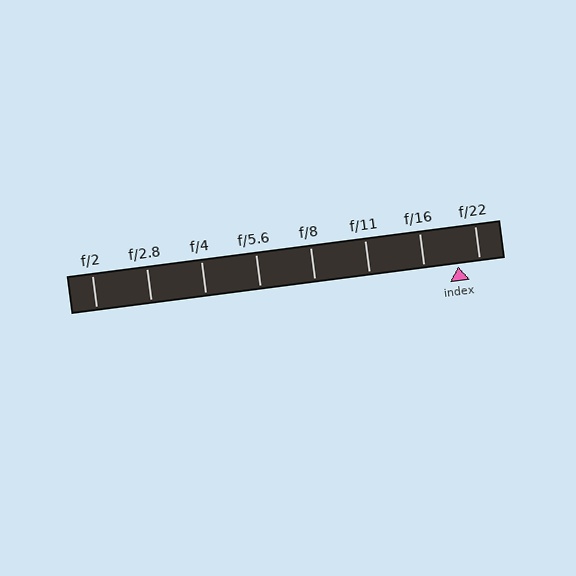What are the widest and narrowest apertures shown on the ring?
The widest aperture shown is f/2 and the narrowest is f/22.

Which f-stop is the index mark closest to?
The index mark is closest to f/22.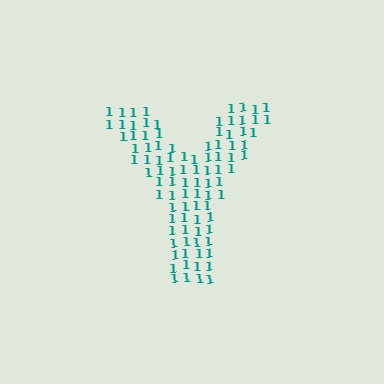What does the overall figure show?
The overall figure shows the letter Y.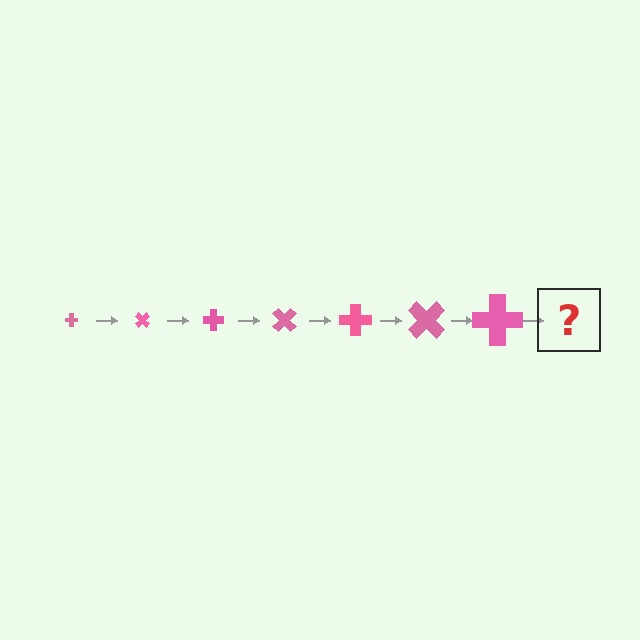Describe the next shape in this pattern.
It should be a cross, larger than the previous one and rotated 315 degrees from the start.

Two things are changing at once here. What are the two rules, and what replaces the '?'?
The two rules are that the cross grows larger each step and it rotates 45 degrees each step. The '?' should be a cross, larger than the previous one and rotated 315 degrees from the start.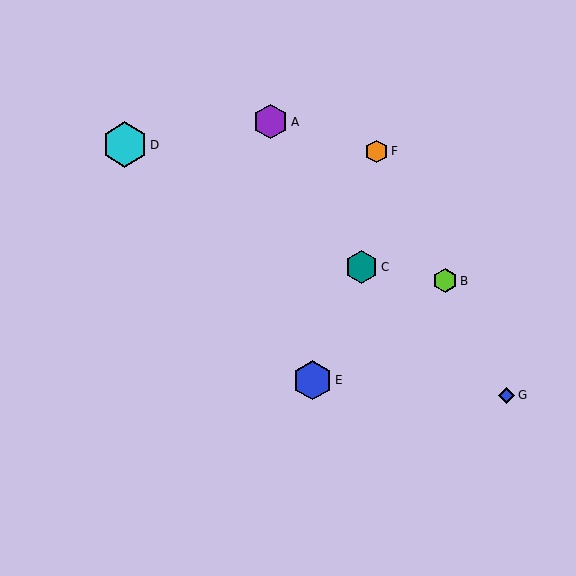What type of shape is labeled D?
Shape D is a cyan hexagon.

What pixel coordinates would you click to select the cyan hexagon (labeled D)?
Click at (125, 145) to select the cyan hexagon D.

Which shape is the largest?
The cyan hexagon (labeled D) is the largest.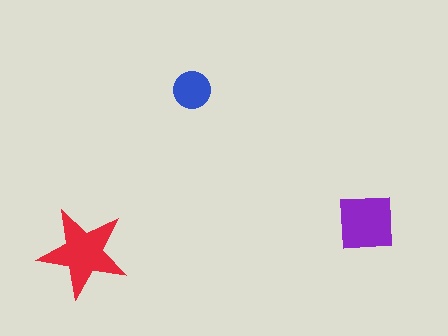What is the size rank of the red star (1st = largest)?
1st.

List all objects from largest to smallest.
The red star, the purple square, the blue circle.